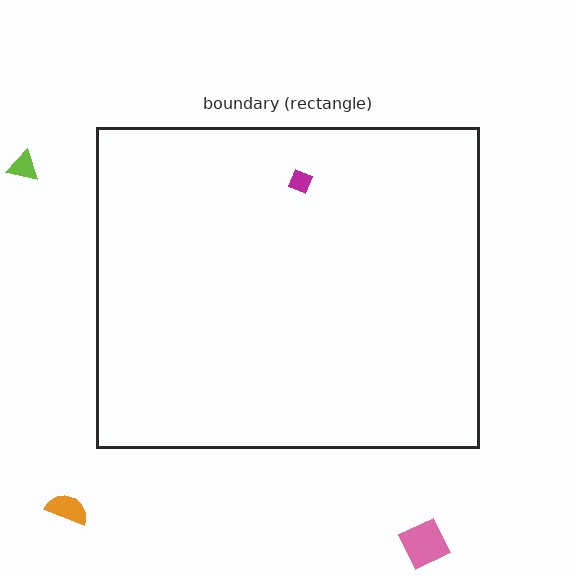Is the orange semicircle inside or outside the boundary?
Outside.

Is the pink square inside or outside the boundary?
Outside.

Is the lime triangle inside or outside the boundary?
Outside.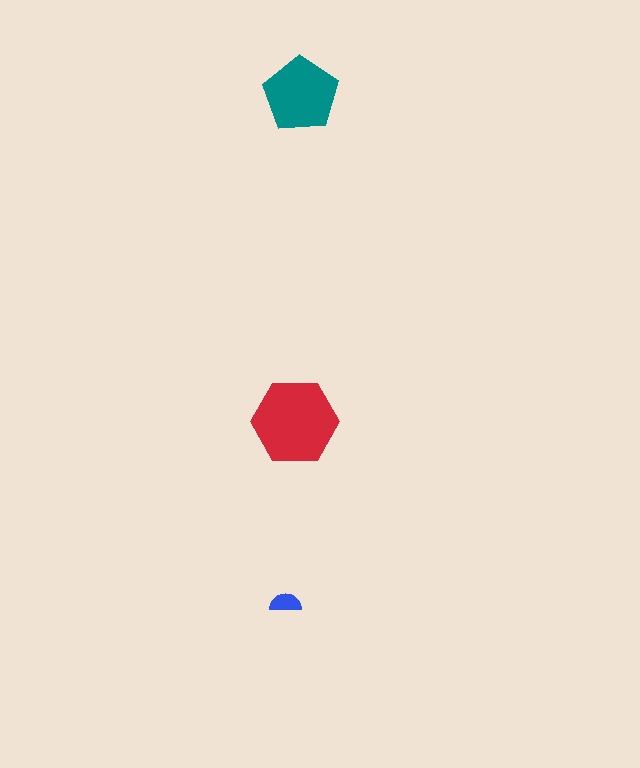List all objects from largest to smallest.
The red hexagon, the teal pentagon, the blue semicircle.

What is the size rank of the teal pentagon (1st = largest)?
2nd.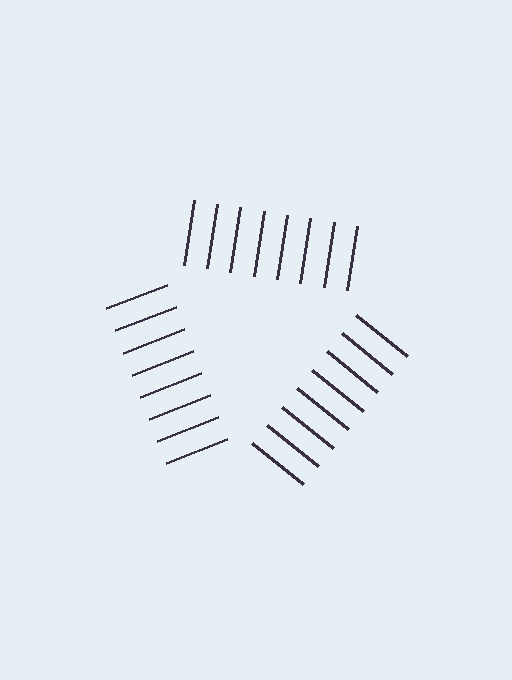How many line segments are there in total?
24 — 8 along each of the 3 edges.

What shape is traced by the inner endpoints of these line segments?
An illusory triangle — the line segments terminate on its edges but no continuous stroke is drawn.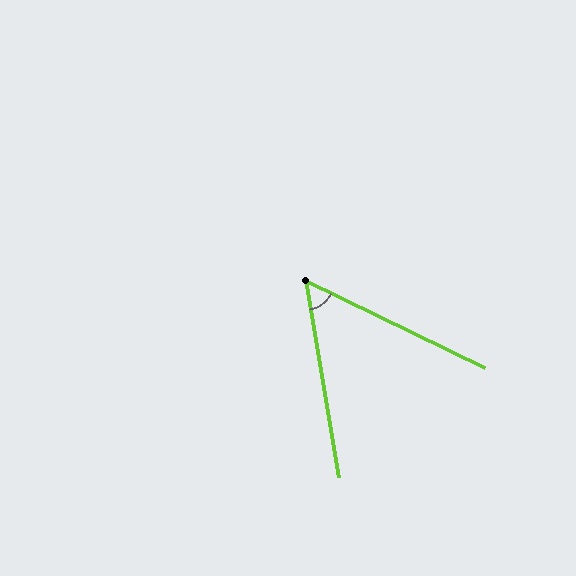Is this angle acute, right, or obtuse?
It is acute.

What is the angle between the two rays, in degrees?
Approximately 54 degrees.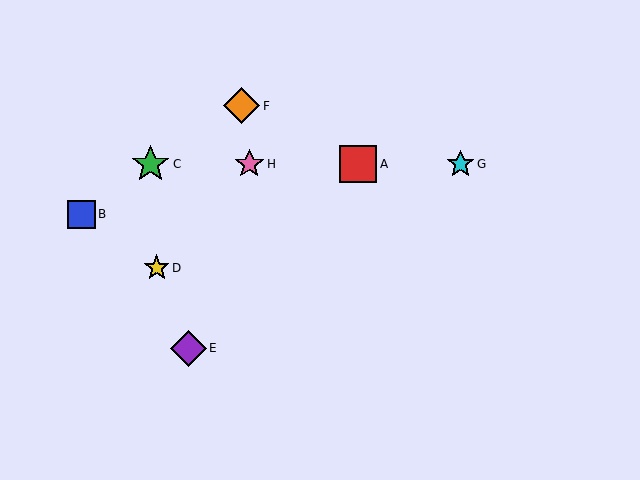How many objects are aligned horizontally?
4 objects (A, C, G, H) are aligned horizontally.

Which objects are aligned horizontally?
Objects A, C, G, H are aligned horizontally.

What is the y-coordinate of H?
Object H is at y≈164.